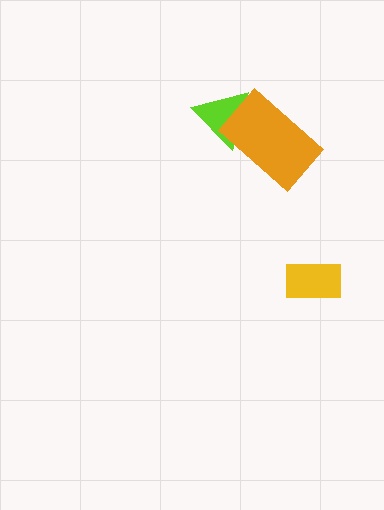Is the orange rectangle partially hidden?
No, no other shape covers it.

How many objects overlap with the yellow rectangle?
0 objects overlap with the yellow rectangle.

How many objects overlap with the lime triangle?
1 object overlaps with the lime triangle.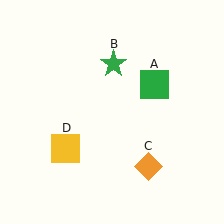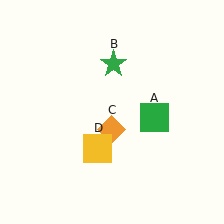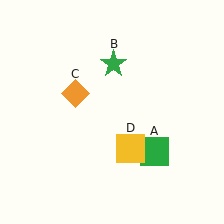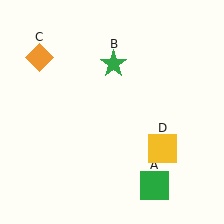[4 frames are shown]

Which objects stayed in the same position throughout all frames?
Green star (object B) remained stationary.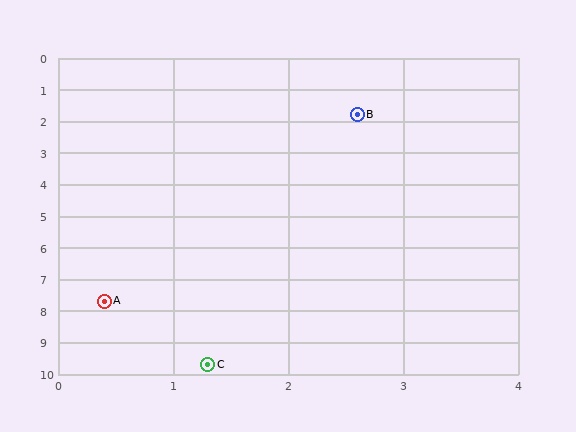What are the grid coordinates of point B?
Point B is at approximately (2.6, 1.8).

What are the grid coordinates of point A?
Point A is at approximately (0.4, 7.7).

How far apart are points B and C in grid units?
Points B and C are about 8.0 grid units apart.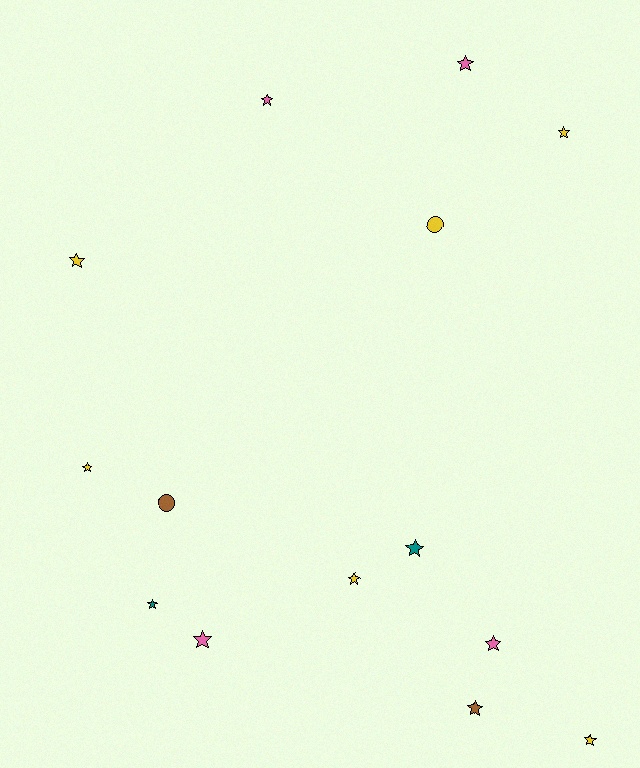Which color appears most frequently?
Yellow, with 6 objects.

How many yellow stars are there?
There are 5 yellow stars.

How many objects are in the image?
There are 14 objects.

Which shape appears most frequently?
Star, with 12 objects.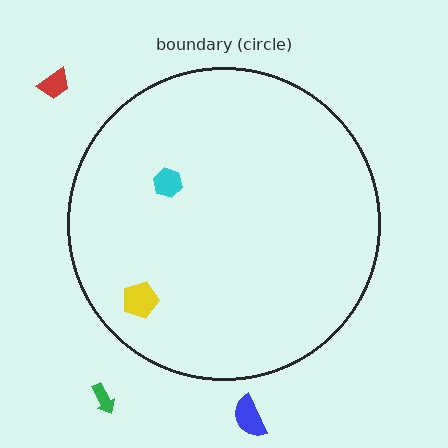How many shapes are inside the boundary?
2 inside, 3 outside.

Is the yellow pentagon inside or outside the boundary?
Inside.